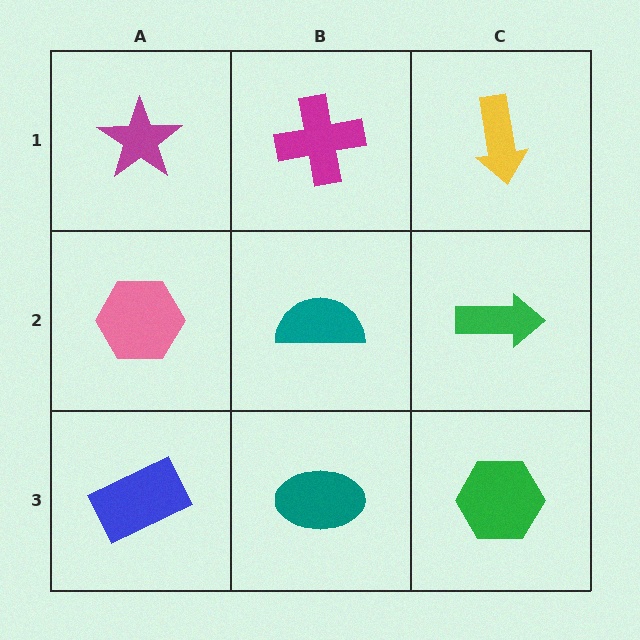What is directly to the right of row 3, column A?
A teal ellipse.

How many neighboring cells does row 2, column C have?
3.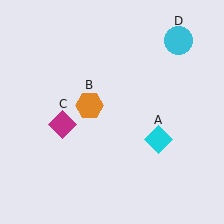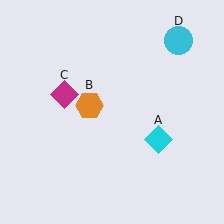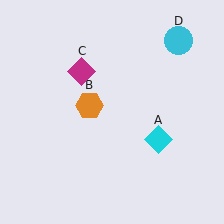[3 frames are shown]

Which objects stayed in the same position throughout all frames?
Cyan diamond (object A) and orange hexagon (object B) and cyan circle (object D) remained stationary.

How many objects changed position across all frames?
1 object changed position: magenta diamond (object C).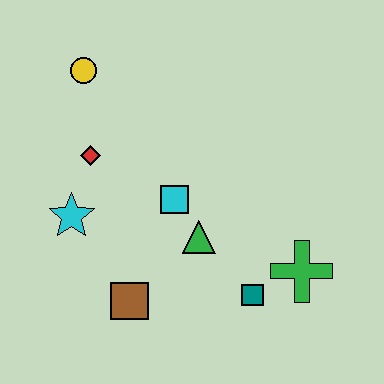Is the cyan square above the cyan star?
Yes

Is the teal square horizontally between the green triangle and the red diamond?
No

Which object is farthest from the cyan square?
The yellow circle is farthest from the cyan square.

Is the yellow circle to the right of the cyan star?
Yes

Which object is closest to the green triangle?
The cyan square is closest to the green triangle.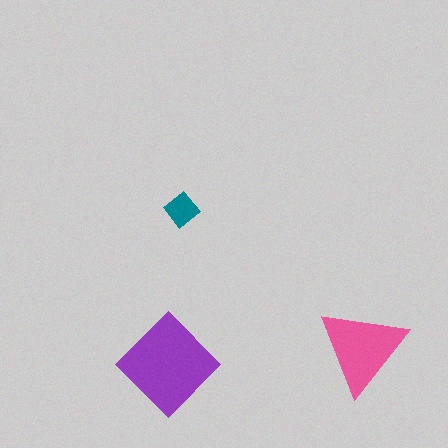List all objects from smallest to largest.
The teal diamond, the pink triangle, the purple diamond.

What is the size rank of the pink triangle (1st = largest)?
2nd.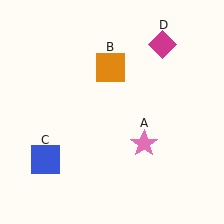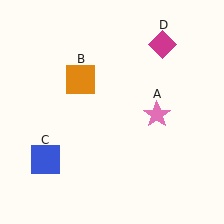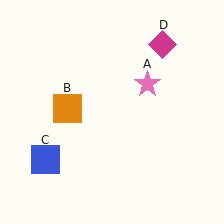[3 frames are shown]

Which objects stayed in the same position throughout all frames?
Blue square (object C) and magenta diamond (object D) remained stationary.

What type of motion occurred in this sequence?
The pink star (object A), orange square (object B) rotated counterclockwise around the center of the scene.